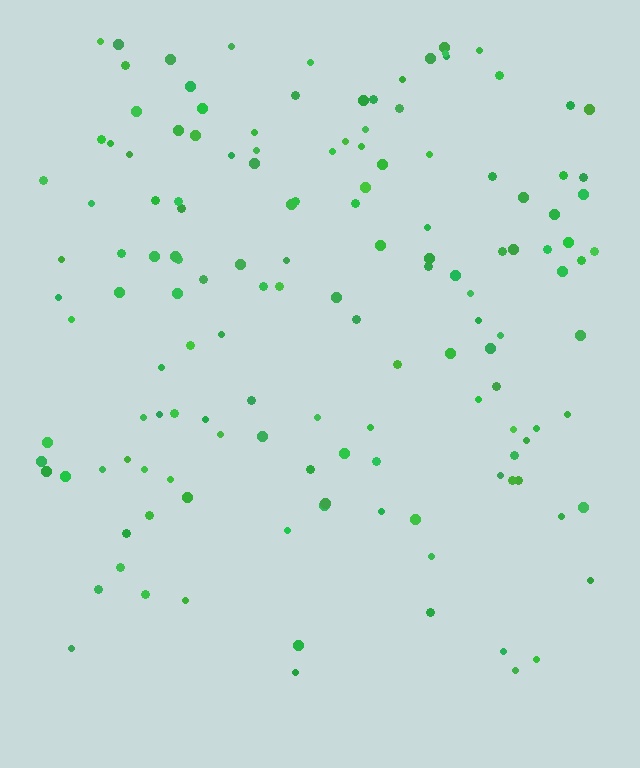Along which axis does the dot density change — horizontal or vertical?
Vertical.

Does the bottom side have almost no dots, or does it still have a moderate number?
Still a moderate number, just noticeably fewer than the top.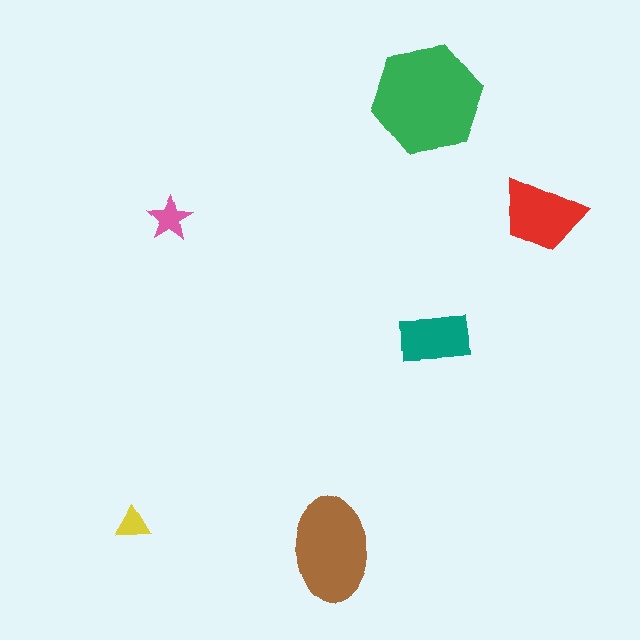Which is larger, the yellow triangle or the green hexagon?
The green hexagon.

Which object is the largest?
The green hexagon.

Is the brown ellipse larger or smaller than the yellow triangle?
Larger.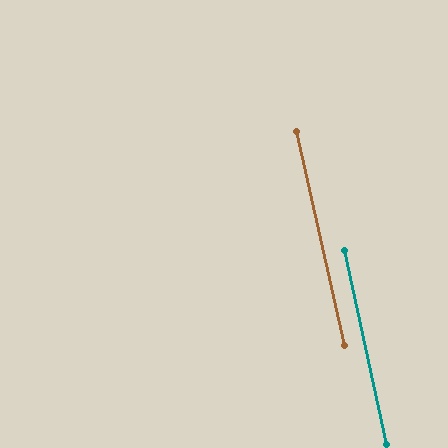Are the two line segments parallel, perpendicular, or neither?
Parallel — their directions differ by only 0.3°.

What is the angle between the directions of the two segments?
Approximately 0 degrees.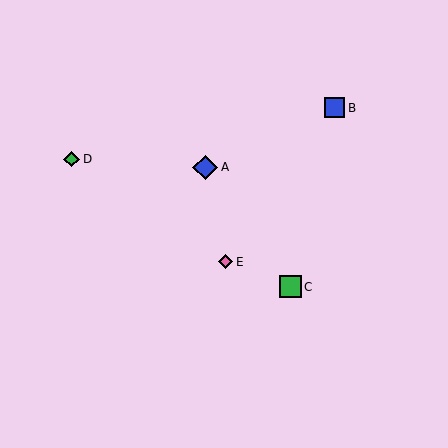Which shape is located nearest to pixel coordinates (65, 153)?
The green diamond (labeled D) at (72, 159) is nearest to that location.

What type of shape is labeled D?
Shape D is a green diamond.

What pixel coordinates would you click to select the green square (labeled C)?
Click at (291, 287) to select the green square C.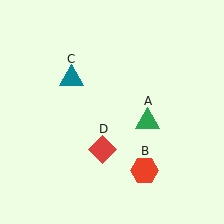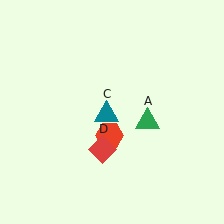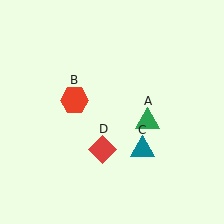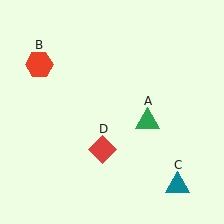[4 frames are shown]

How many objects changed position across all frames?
2 objects changed position: red hexagon (object B), teal triangle (object C).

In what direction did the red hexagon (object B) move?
The red hexagon (object B) moved up and to the left.